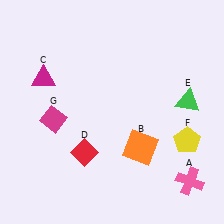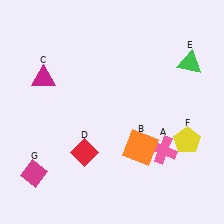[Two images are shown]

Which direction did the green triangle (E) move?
The green triangle (E) moved up.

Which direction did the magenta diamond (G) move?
The magenta diamond (G) moved down.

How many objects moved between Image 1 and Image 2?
3 objects moved between the two images.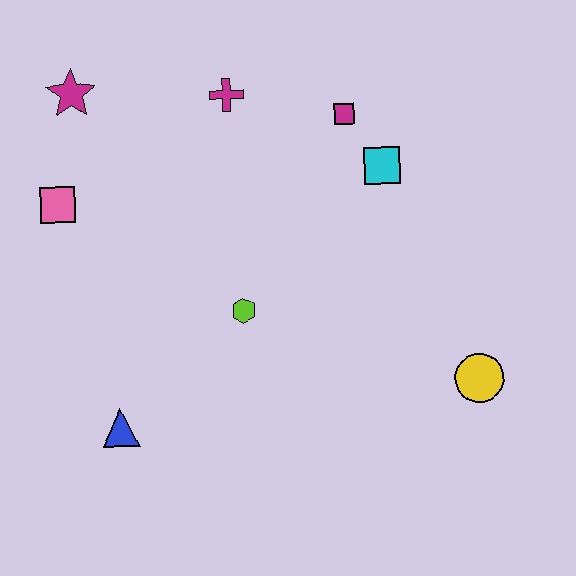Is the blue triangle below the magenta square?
Yes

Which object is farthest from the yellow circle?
The magenta star is farthest from the yellow circle.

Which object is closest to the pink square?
The magenta star is closest to the pink square.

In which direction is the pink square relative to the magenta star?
The pink square is below the magenta star.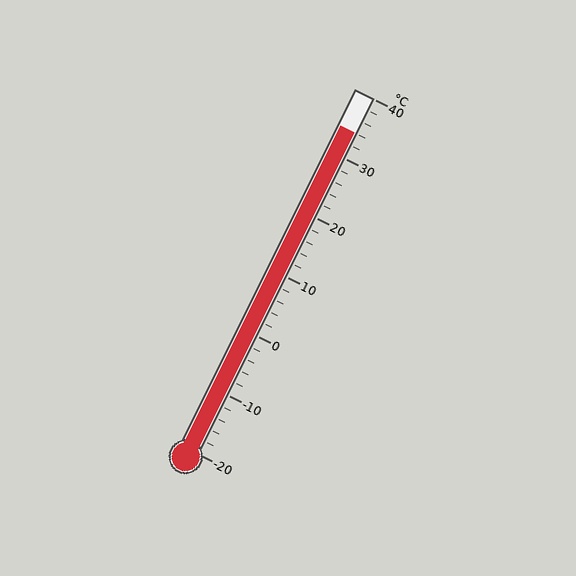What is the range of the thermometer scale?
The thermometer scale ranges from -20°C to 40°C.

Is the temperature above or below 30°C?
The temperature is above 30°C.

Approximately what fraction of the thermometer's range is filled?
The thermometer is filled to approximately 90% of its range.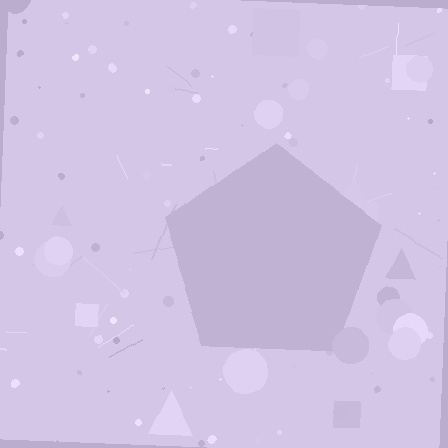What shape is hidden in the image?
A pentagon is hidden in the image.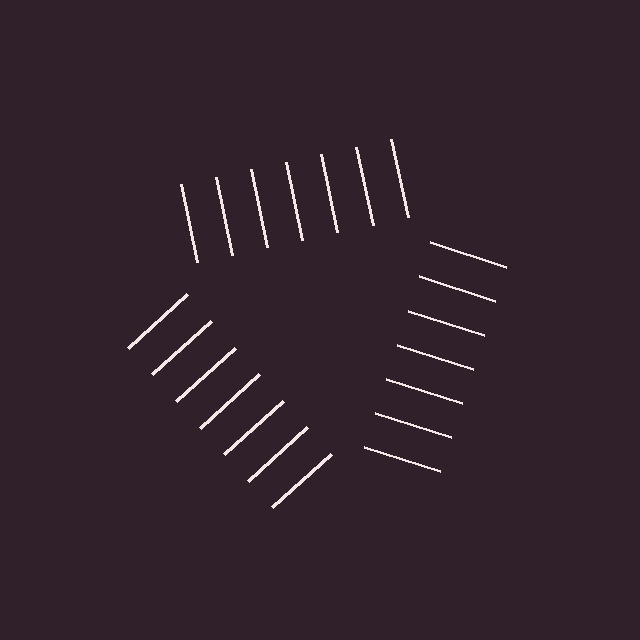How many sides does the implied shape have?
3 sides — the line-ends trace a triangle.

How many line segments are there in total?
21 — 7 along each of the 3 edges.